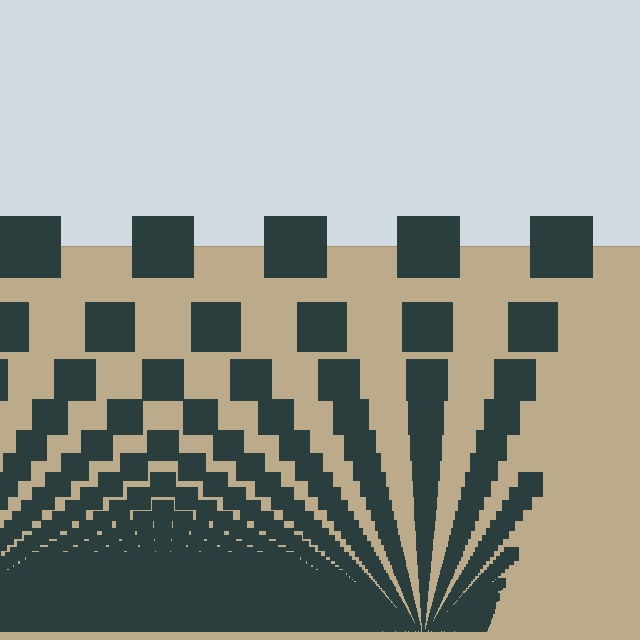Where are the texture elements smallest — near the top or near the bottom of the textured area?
Near the bottom.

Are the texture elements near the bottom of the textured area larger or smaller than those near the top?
Smaller. The gradient is inverted — elements near the bottom are smaller and denser.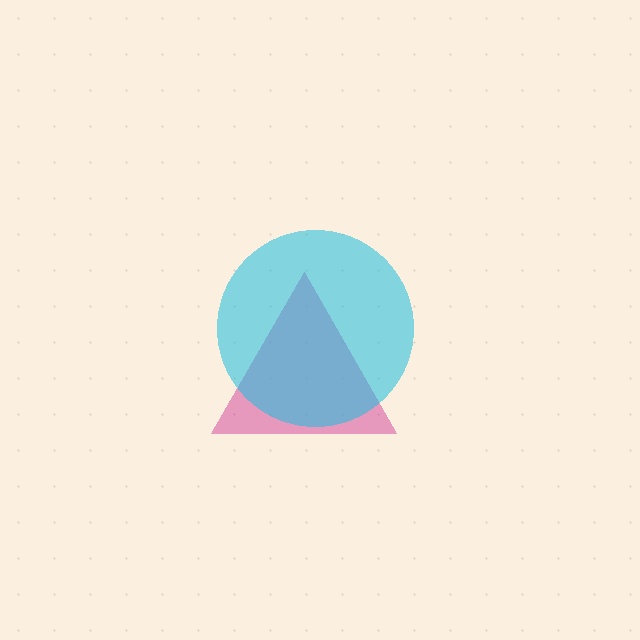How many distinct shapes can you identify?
There are 2 distinct shapes: a magenta triangle, a cyan circle.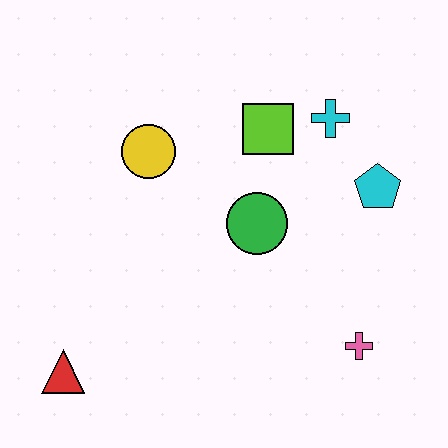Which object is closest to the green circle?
The lime square is closest to the green circle.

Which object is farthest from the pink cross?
The red triangle is farthest from the pink cross.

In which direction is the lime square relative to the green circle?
The lime square is above the green circle.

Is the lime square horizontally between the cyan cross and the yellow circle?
Yes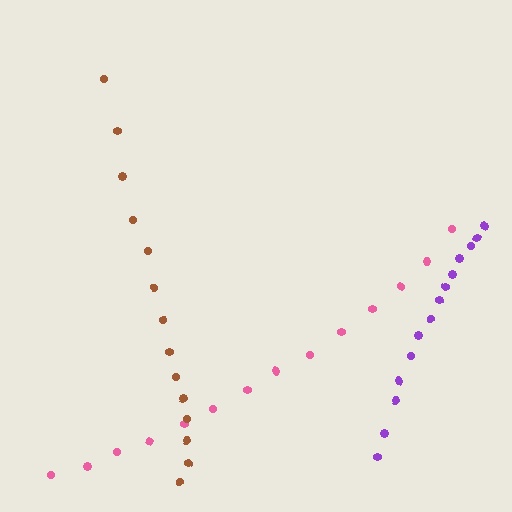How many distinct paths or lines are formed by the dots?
There are 3 distinct paths.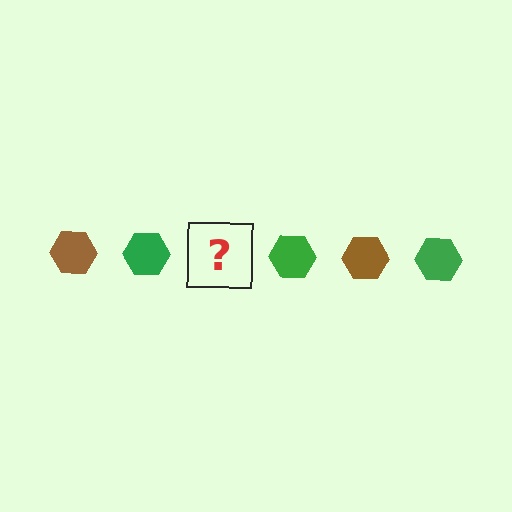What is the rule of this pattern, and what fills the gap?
The rule is that the pattern cycles through brown, green hexagons. The gap should be filled with a brown hexagon.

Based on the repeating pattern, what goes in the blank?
The blank should be a brown hexagon.